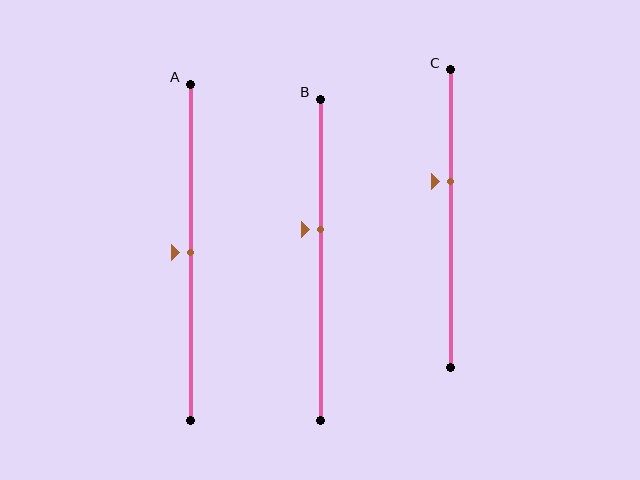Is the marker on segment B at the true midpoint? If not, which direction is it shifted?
No, the marker on segment B is shifted upward by about 9% of the segment length.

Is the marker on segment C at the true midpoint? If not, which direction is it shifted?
No, the marker on segment C is shifted upward by about 12% of the segment length.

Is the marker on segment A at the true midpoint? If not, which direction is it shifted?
Yes, the marker on segment A is at the true midpoint.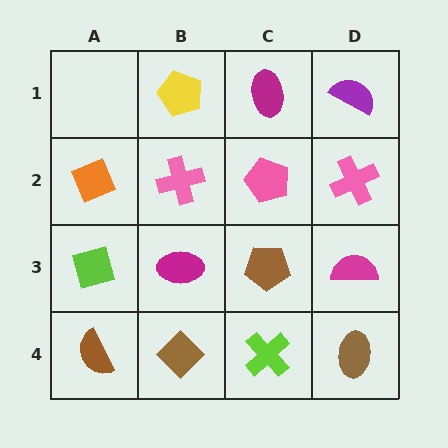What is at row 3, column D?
A magenta semicircle.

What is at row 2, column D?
A pink cross.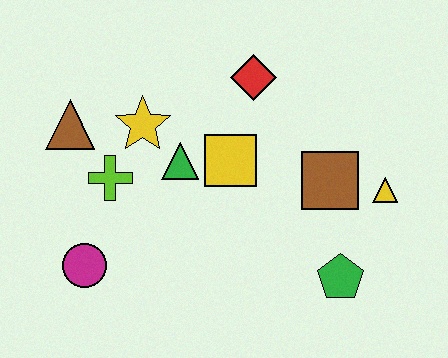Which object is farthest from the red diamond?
The magenta circle is farthest from the red diamond.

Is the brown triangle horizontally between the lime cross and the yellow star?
No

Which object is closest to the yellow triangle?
The brown square is closest to the yellow triangle.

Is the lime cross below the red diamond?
Yes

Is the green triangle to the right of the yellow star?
Yes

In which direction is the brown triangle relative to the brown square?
The brown triangle is to the left of the brown square.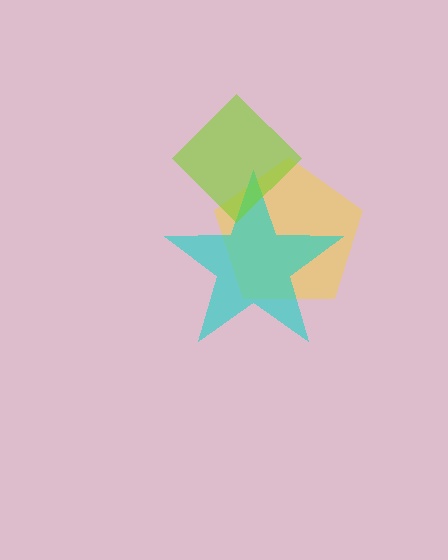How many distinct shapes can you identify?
There are 3 distinct shapes: a yellow pentagon, a cyan star, a lime diamond.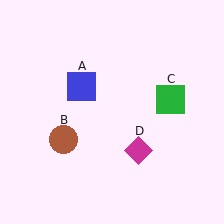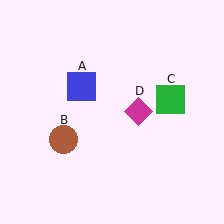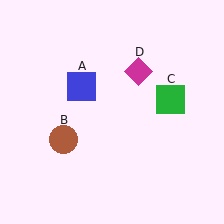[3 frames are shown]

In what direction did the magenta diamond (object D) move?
The magenta diamond (object D) moved up.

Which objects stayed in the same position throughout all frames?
Blue square (object A) and brown circle (object B) and green square (object C) remained stationary.